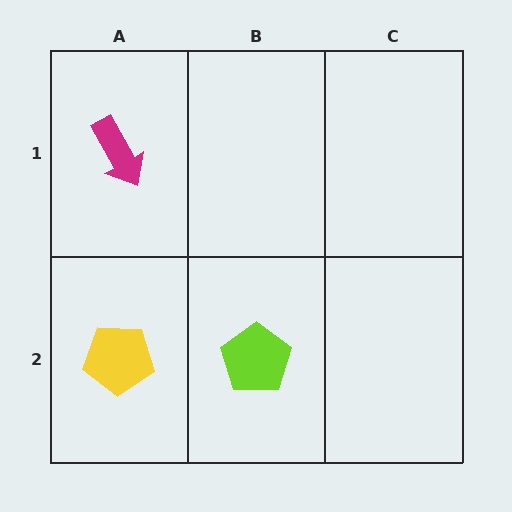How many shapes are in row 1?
1 shape.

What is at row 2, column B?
A lime pentagon.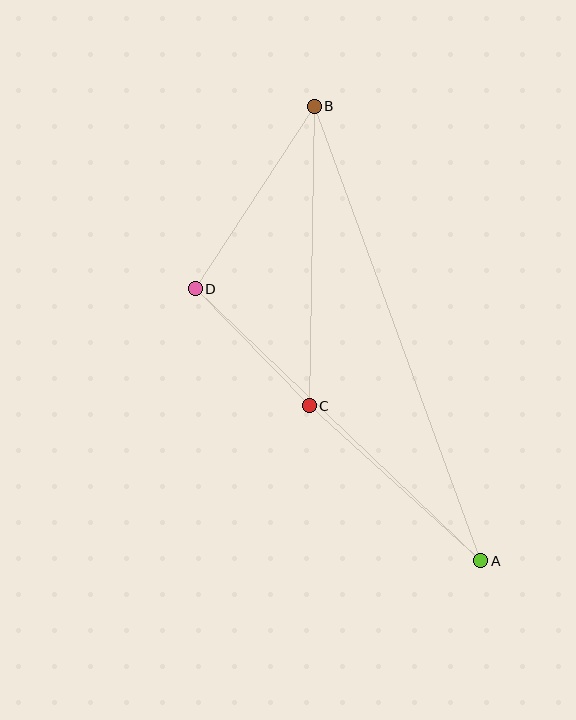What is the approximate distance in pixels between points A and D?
The distance between A and D is approximately 395 pixels.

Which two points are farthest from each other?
Points A and B are farthest from each other.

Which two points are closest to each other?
Points C and D are closest to each other.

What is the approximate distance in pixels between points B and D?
The distance between B and D is approximately 218 pixels.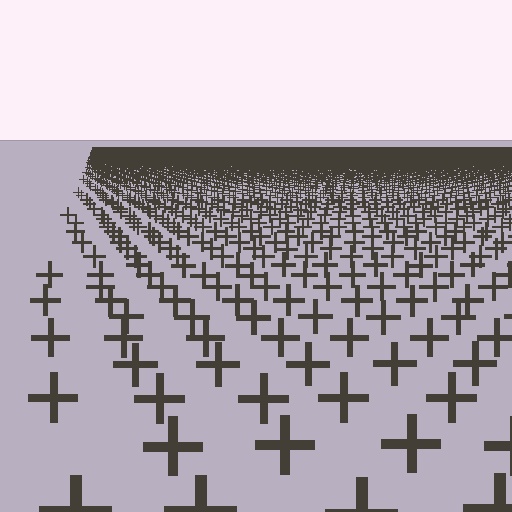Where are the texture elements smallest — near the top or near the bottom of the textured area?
Near the top.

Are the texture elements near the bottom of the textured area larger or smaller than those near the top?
Larger. Near the bottom, elements are closer to the viewer and appear at a bigger on-screen size.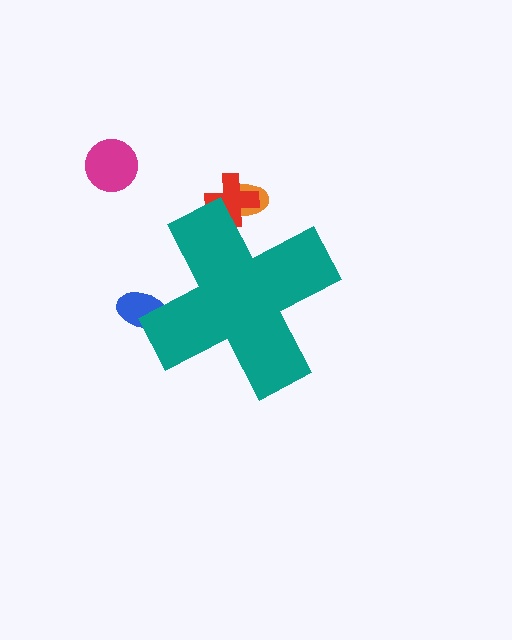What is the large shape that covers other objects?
A teal cross.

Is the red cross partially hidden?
Yes, the red cross is partially hidden behind the teal cross.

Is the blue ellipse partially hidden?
Yes, the blue ellipse is partially hidden behind the teal cross.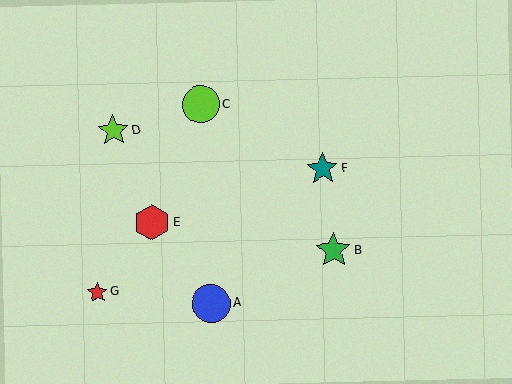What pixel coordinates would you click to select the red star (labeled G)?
Click at (97, 292) to select the red star G.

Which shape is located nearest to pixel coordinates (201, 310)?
The blue circle (labeled A) at (211, 304) is nearest to that location.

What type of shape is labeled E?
Shape E is a red hexagon.